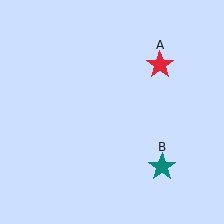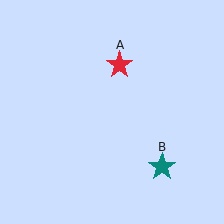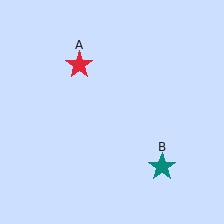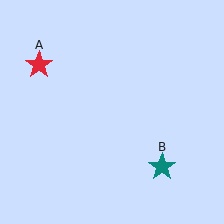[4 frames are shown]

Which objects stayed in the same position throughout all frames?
Teal star (object B) remained stationary.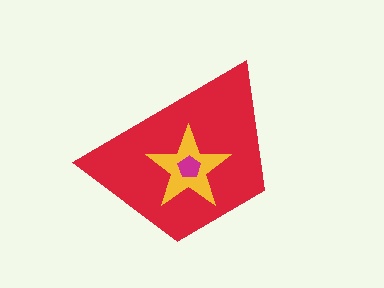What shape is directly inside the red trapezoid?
The yellow star.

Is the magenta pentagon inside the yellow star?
Yes.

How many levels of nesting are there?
3.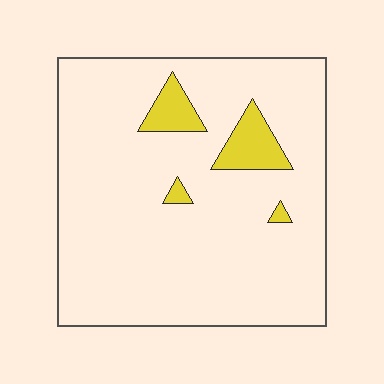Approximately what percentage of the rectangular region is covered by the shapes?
Approximately 10%.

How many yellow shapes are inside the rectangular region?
4.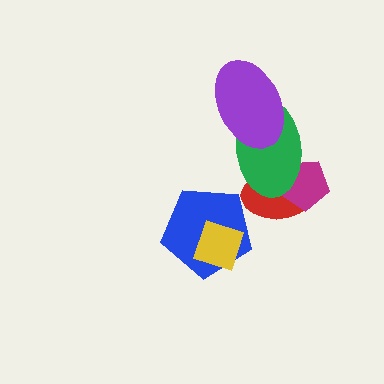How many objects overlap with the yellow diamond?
1 object overlaps with the yellow diamond.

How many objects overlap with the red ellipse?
2 objects overlap with the red ellipse.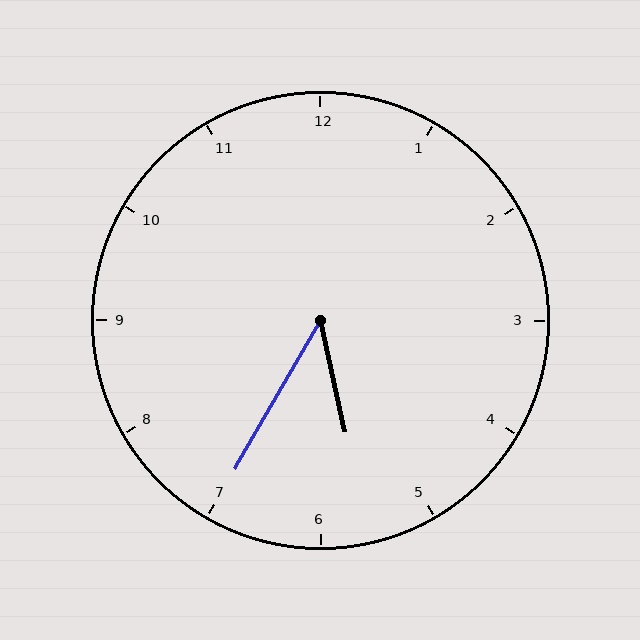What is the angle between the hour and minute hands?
Approximately 42 degrees.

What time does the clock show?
5:35.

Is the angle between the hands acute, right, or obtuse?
It is acute.